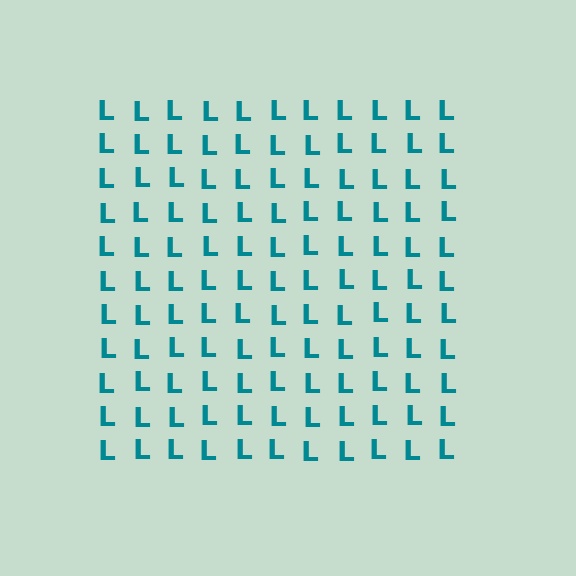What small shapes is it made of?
It is made of small letter L's.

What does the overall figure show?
The overall figure shows a square.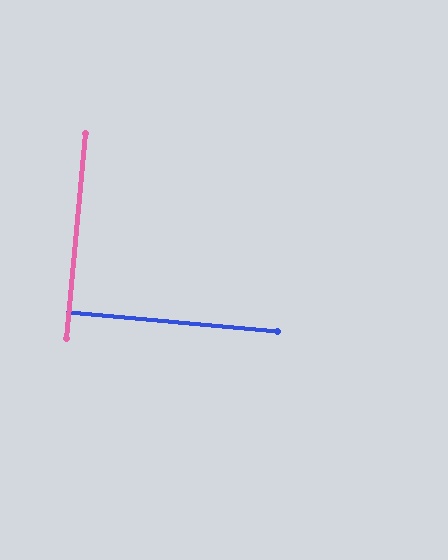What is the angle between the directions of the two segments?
Approximately 90 degrees.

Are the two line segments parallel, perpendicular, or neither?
Perpendicular — they meet at approximately 90°.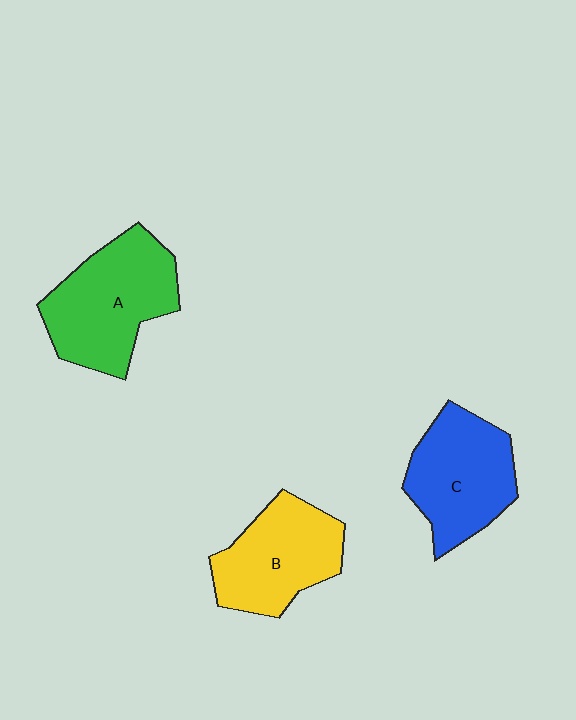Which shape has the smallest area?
Shape B (yellow).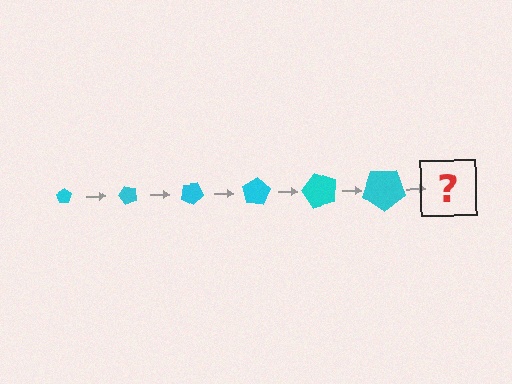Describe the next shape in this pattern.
It should be a pentagon, larger than the previous one and rotated 300 degrees from the start.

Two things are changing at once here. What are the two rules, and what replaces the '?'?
The two rules are that the pentagon grows larger each step and it rotates 50 degrees each step. The '?' should be a pentagon, larger than the previous one and rotated 300 degrees from the start.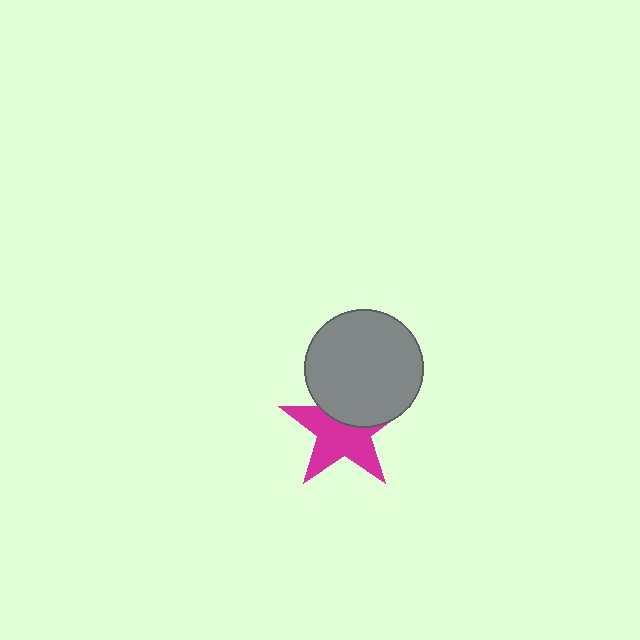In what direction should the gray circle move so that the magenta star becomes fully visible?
The gray circle should move up. That is the shortest direction to clear the overlap and leave the magenta star fully visible.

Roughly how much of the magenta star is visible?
About half of it is visible (roughly 62%).